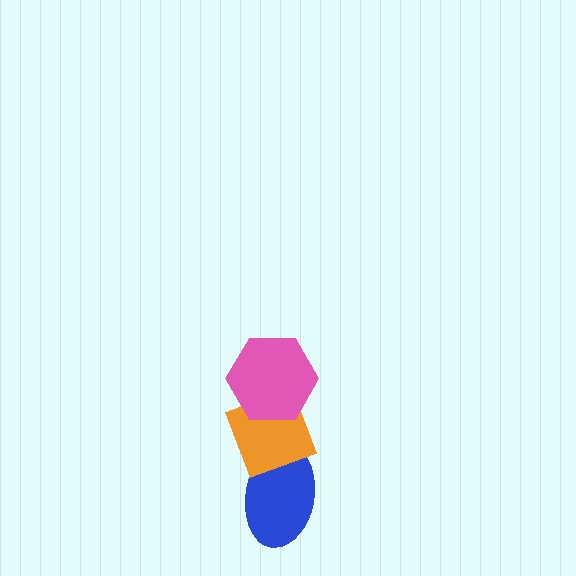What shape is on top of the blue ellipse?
The orange diamond is on top of the blue ellipse.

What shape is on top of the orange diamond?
The pink hexagon is on top of the orange diamond.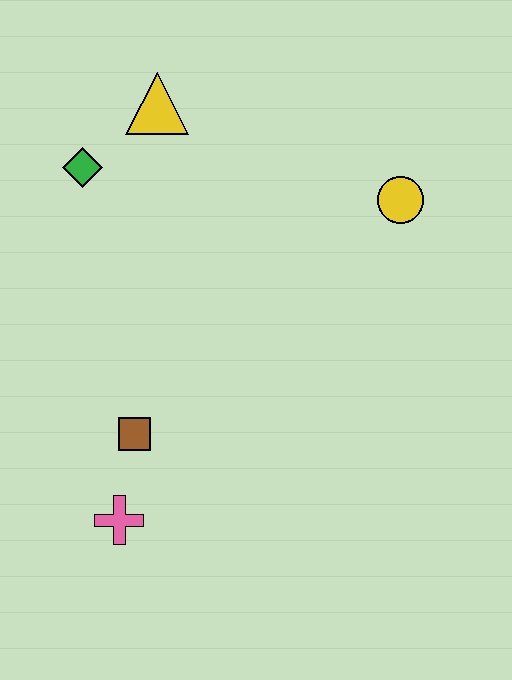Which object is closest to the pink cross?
The brown square is closest to the pink cross.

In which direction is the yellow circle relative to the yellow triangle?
The yellow circle is to the right of the yellow triangle.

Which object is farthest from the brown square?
The yellow circle is farthest from the brown square.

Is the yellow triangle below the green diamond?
No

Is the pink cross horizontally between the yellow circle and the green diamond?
Yes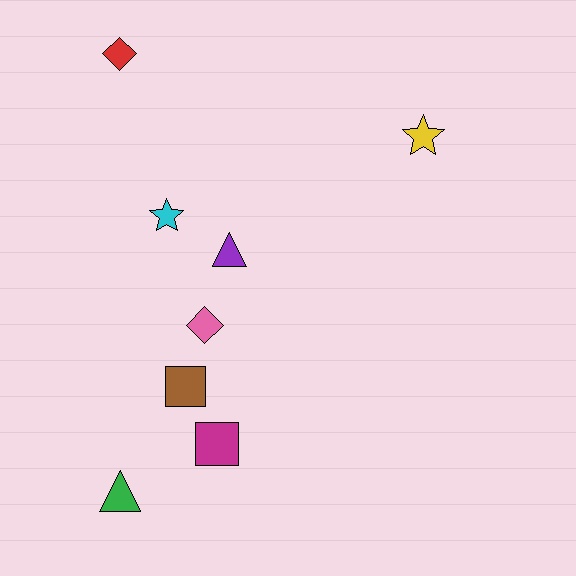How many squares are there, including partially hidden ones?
There are 2 squares.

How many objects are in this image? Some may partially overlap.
There are 8 objects.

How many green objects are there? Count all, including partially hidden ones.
There is 1 green object.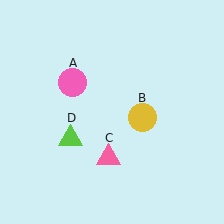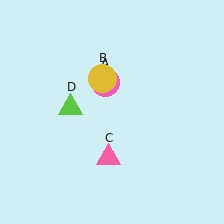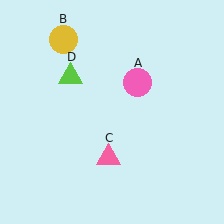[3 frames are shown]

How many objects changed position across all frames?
3 objects changed position: pink circle (object A), yellow circle (object B), lime triangle (object D).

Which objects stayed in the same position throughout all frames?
Pink triangle (object C) remained stationary.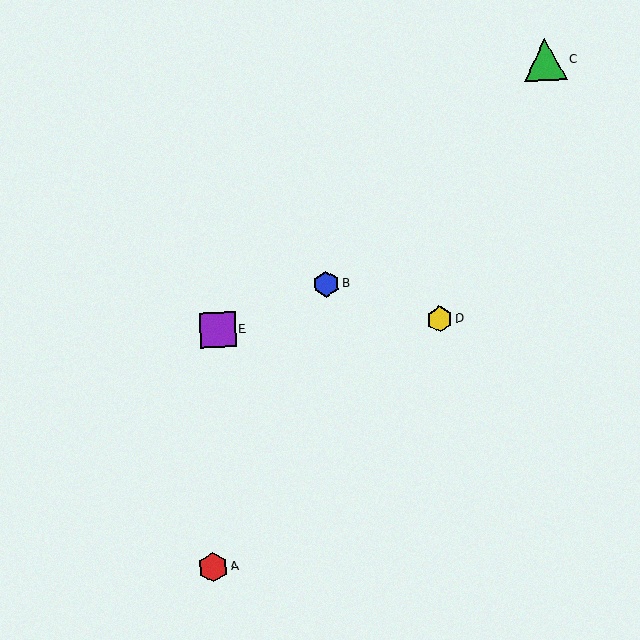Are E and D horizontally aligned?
Yes, both are at y≈330.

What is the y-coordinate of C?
Object C is at y≈60.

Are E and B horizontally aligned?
No, E is at y≈330 and B is at y≈284.